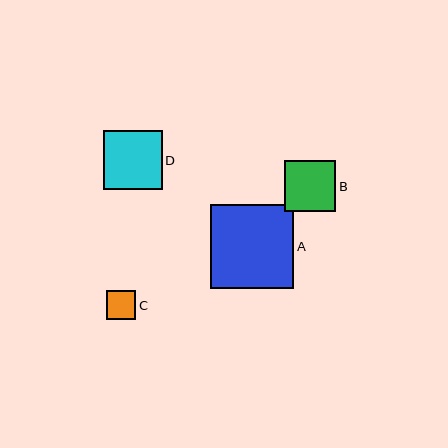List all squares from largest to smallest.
From largest to smallest: A, D, B, C.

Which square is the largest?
Square A is the largest with a size of approximately 83 pixels.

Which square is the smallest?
Square C is the smallest with a size of approximately 29 pixels.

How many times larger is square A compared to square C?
Square A is approximately 2.9 times the size of square C.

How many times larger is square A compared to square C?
Square A is approximately 2.9 times the size of square C.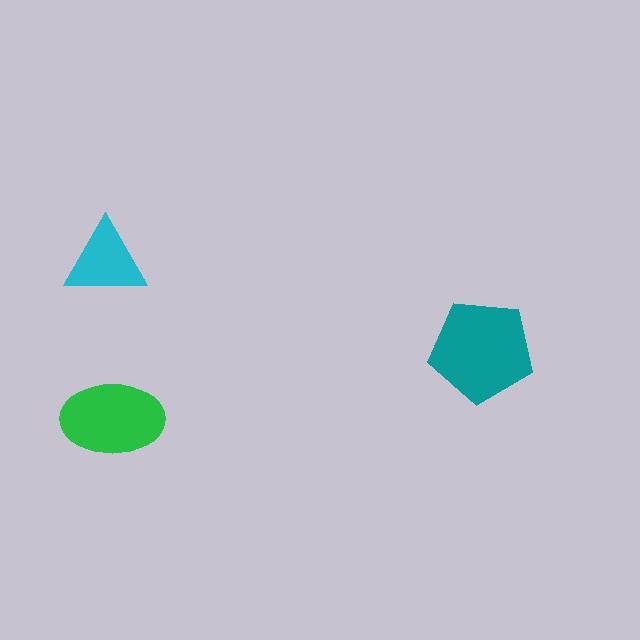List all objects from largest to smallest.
The teal pentagon, the green ellipse, the cyan triangle.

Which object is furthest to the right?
The teal pentagon is rightmost.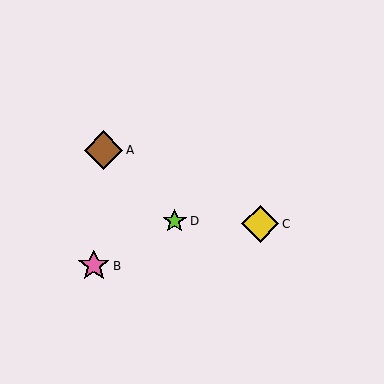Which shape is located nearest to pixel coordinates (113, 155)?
The brown diamond (labeled A) at (103, 150) is nearest to that location.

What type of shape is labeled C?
Shape C is a yellow diamond.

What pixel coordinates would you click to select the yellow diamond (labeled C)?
Click at (260, 224) to select the yellow diamond C.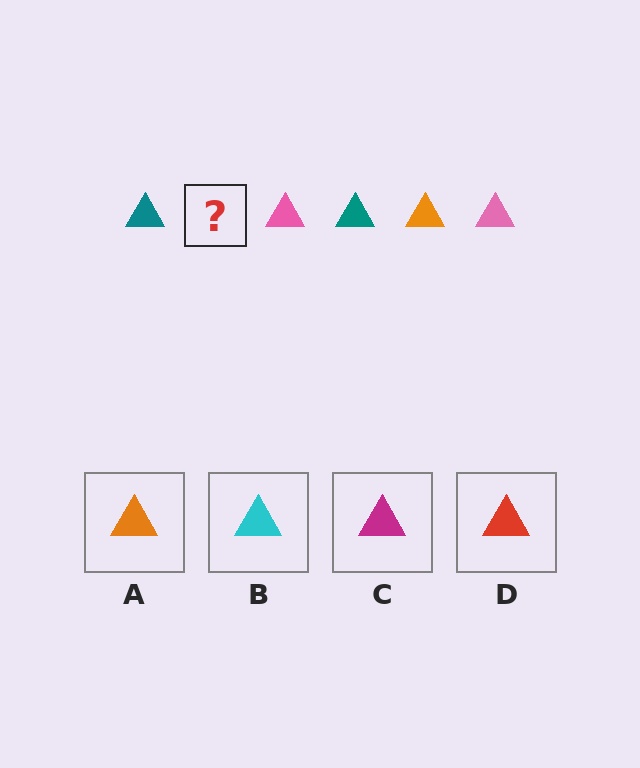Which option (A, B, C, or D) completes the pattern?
A.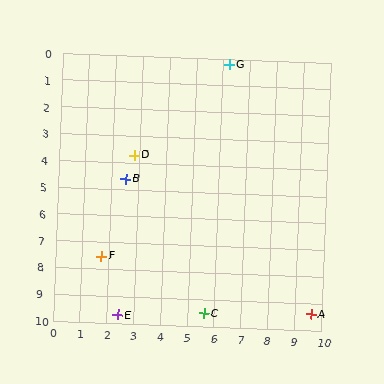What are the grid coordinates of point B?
Point B is at approximately (2.5, 4.6).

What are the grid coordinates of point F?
Point F is at approximately (1.7, 7.5).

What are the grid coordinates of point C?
Point C is at approximately (5.6, 9.5).